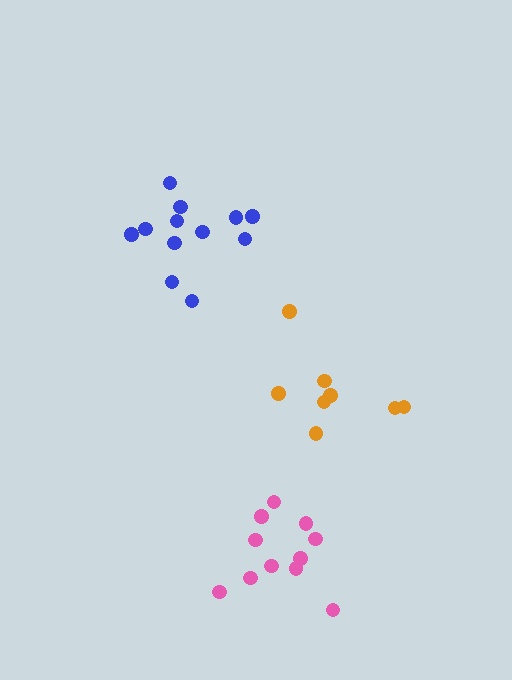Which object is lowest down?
The pink cluster is bottommost.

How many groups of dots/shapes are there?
There are 3 groups.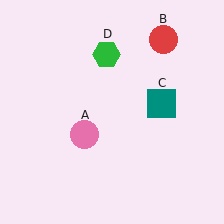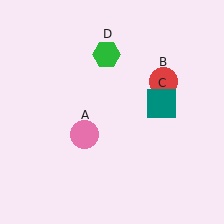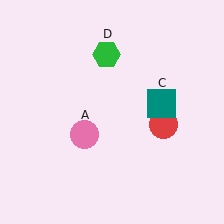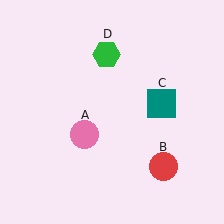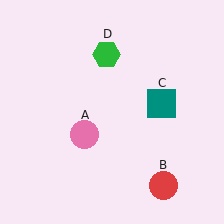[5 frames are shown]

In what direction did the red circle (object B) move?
The red circle (object B) moved down.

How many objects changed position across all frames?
1 object changed position: red circle (object B).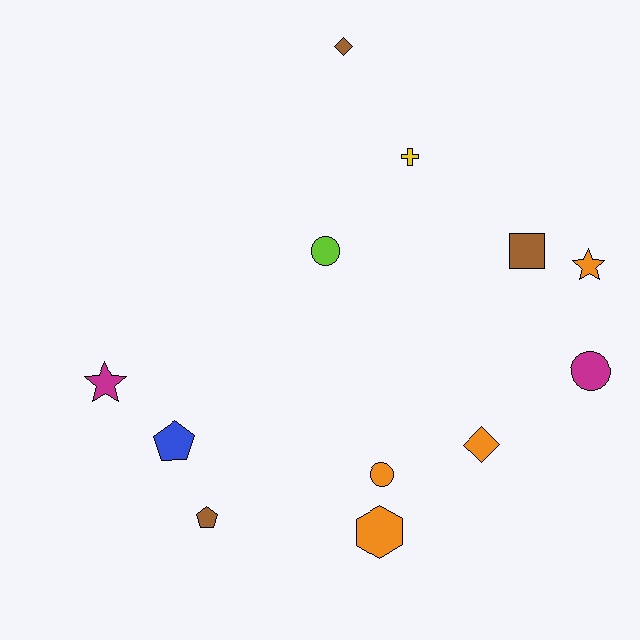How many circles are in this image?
There are 3 circles.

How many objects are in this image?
There are 12 objects.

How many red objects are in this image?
There are no red objects.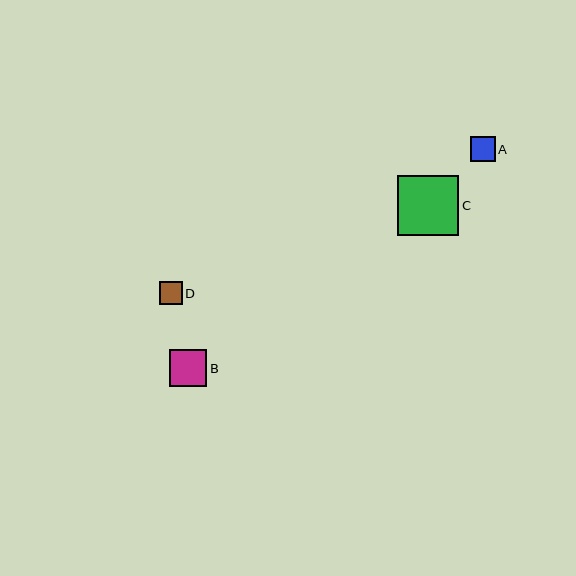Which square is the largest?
Square C is the largest with a size of approximately 61 pixels.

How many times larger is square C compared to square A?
Square C is approximately 2.5 times the size of square A.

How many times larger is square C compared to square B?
Square C is approximately 1.6 times the size of square B.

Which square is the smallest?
Square D is the smallest with a size of approximately 23 pixels.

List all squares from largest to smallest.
From largest to smallest: C, B, A, D.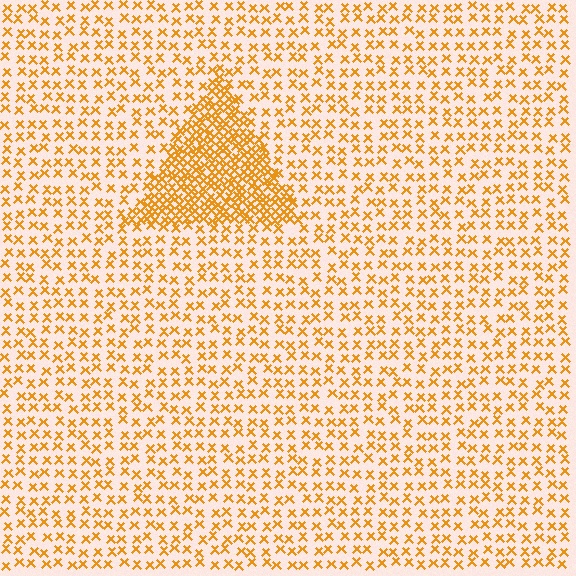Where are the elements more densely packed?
The elements are more densely packed inside the triangle boundary.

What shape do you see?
I see a triangle.